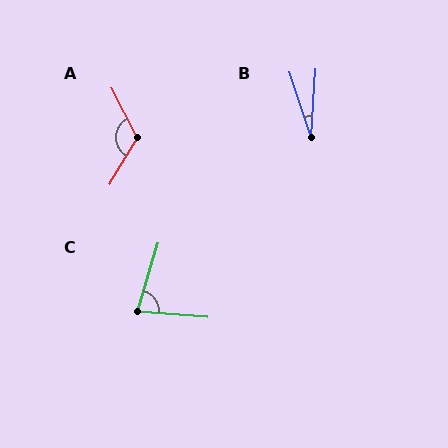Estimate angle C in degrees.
Approximately 78 degrees.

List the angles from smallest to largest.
B (22°), C (78°), A (121°).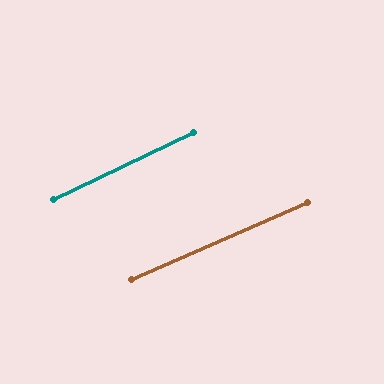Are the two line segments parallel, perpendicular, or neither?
Parallel — their directions differ by only 1.8°.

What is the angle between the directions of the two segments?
Approximately 2 degrees.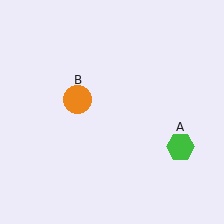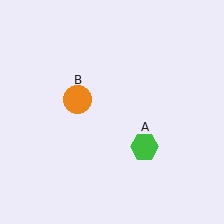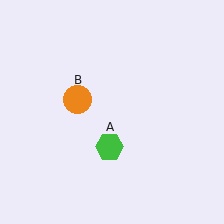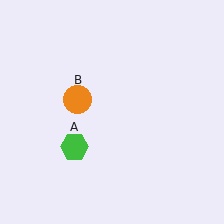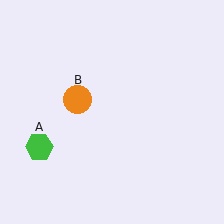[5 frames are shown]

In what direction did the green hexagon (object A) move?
The green hexagon (object A) moved left.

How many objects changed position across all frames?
1 object changed position: green hexagon (object A).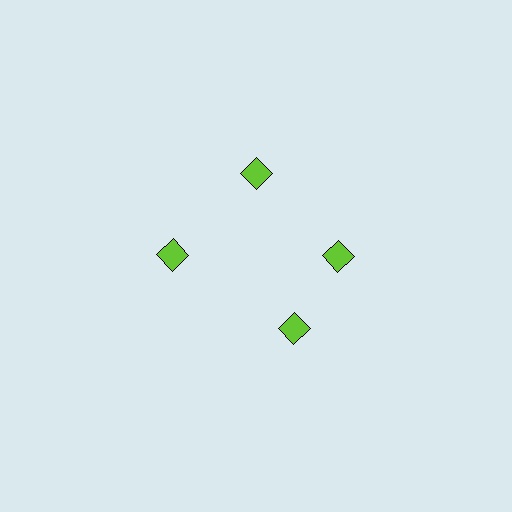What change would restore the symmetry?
The symmetry would be restored by rotating it back into even spacing with its neighbors so that all 4 diamonds sit at equal angles and equal distance from the center.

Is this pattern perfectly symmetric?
No. The 4 lime diamonds are arranged in a ring, but one element near the 6 o'clock position is rotated out of alignment along the ring, breaking the 4-fold rotational symmetry.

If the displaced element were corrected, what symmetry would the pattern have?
It would have 4-fold rotational symmetry — the pattern would map onto itself every 90 degrees.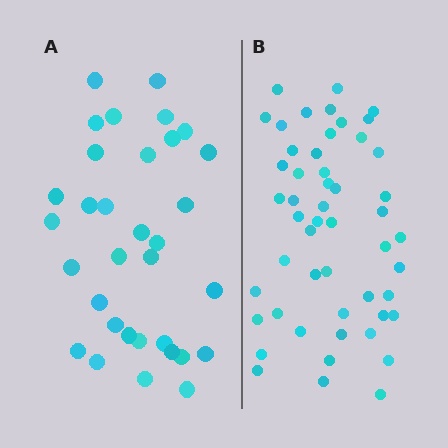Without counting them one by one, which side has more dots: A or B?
Region B (the right region) has more dots.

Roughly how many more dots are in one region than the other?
Region B has approximately 20 more dots than region A.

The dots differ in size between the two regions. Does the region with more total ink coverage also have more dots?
No. Region A has more total ink coverage because its dots are larger, but region B actually contains more individual dots. Total area can be misleading — the number of items is what matters here.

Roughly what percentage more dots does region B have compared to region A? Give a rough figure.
About 55% more.